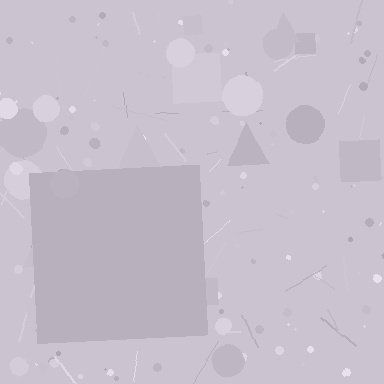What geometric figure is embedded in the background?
A square is embedded in the background.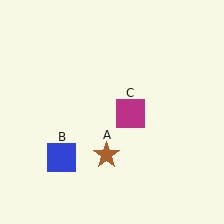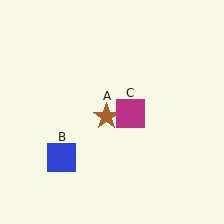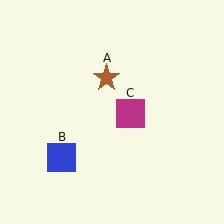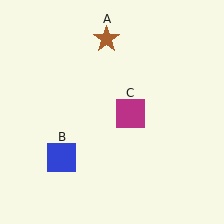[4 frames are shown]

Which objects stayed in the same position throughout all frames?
Blue square (object B) and magenta square (object C) remained stationary.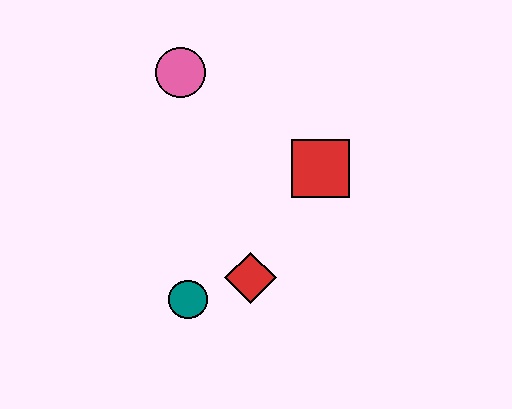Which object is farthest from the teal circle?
The pink circle is farthest from the teal circle.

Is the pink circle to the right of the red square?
No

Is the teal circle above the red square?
No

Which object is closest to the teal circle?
The red diamond is closest to the teal circle.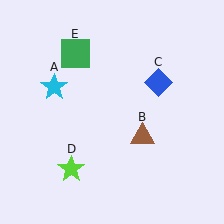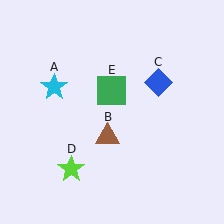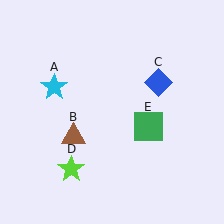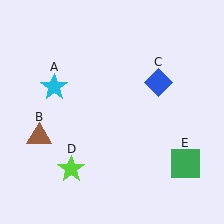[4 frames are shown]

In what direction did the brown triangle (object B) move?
The brown triangle (object B) moved left.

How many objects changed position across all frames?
2 objects changed position: brown triangle (object B), green square (object E).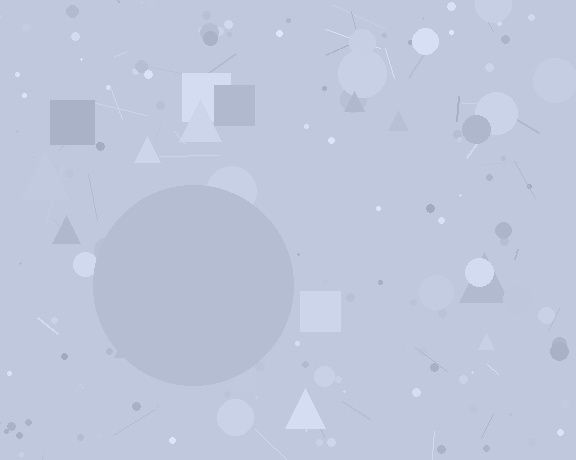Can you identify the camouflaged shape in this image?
The camouflaged shape is a circle.